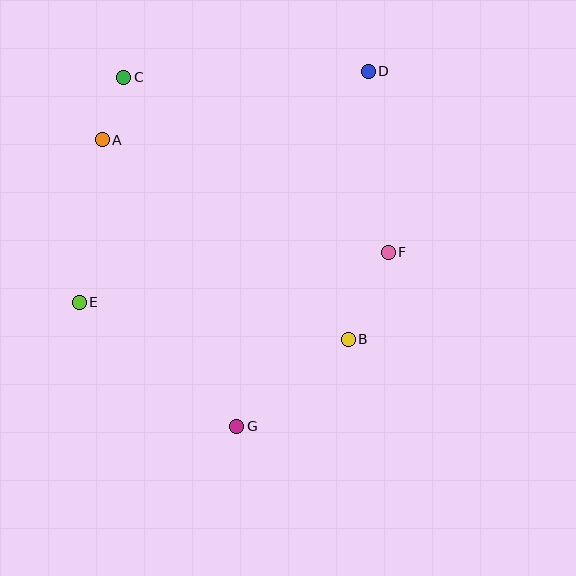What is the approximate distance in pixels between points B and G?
The distance between B and G is approximately 142 pixels.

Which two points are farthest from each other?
Points D and G are farthest from each other.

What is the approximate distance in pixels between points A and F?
The distance between A and F is approximately 307 pixels.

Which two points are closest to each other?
Points A and C are closest to each other.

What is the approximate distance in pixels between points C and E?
The distance between C and E is approximately 230 pixels.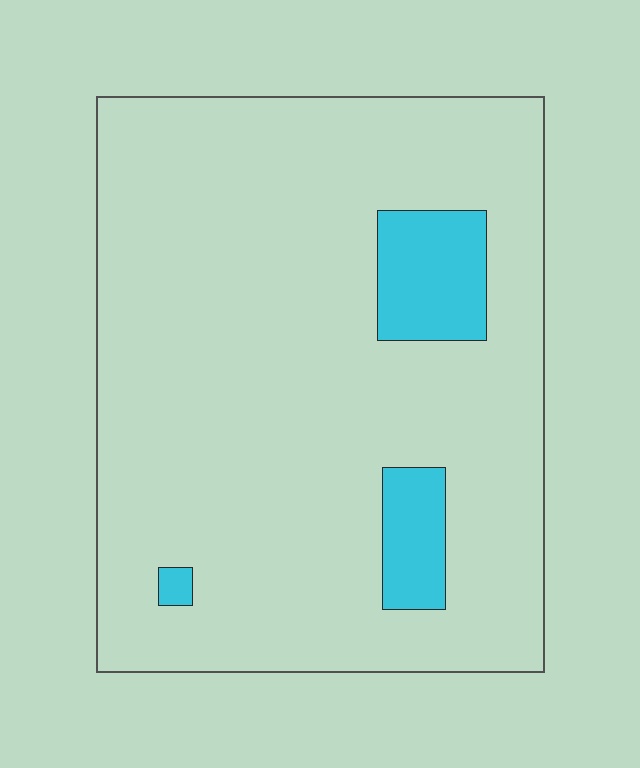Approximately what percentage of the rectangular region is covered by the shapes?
Approximately 10%.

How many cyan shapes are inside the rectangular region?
3.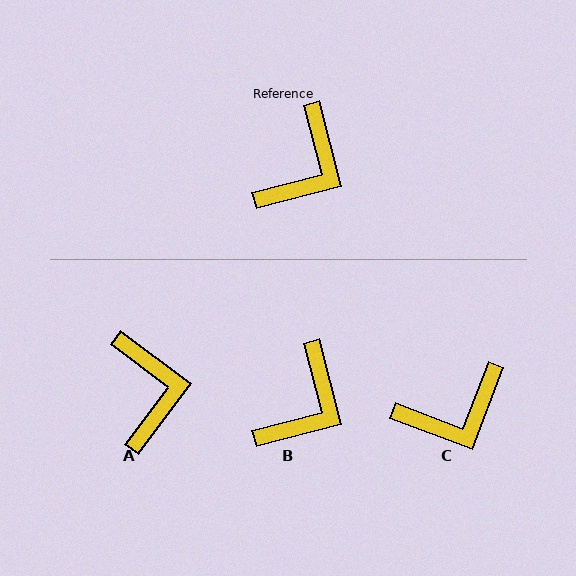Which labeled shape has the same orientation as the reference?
B.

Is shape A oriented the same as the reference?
No, it is off by about 39 degrees.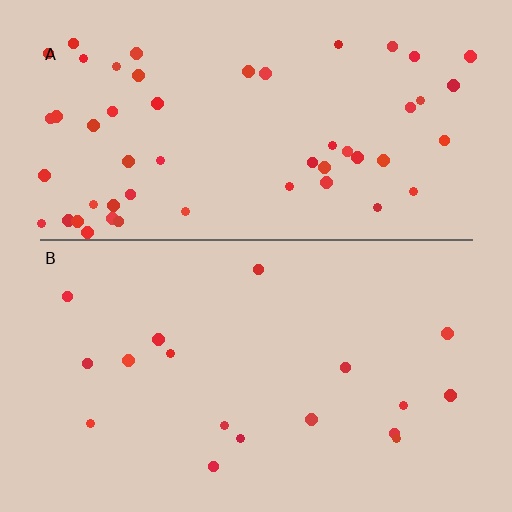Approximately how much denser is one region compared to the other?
Approximately 3.0× — region A over region B.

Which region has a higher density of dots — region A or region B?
A (the top).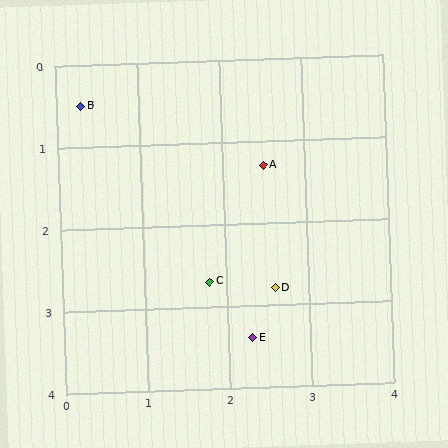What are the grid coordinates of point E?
Point E is at approximately (2.3, 3.4).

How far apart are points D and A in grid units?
Points D and A are about 1.5 grid units apart.